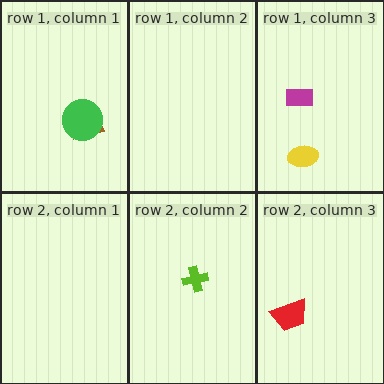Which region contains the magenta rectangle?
The row 1, column 3 region.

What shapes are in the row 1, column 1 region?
The brown semicircle, the green circle.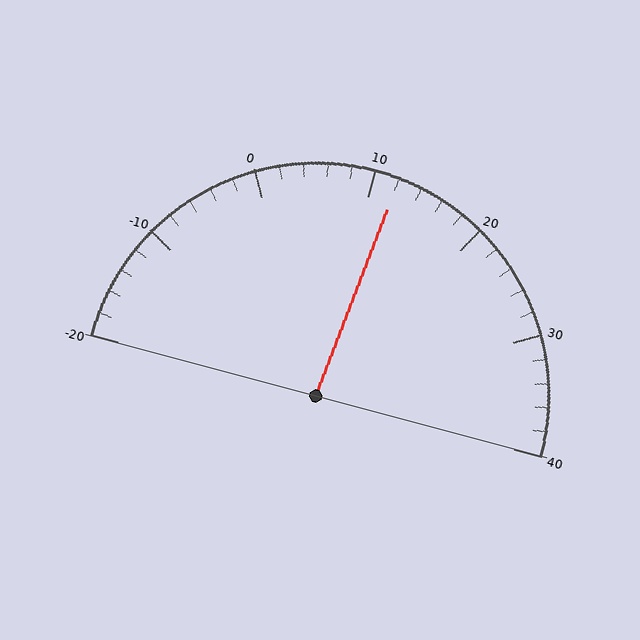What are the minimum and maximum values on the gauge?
The gauge ranges from -20 to 40.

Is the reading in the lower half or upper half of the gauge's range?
The reading is in the upper half of the range (-20 to 40).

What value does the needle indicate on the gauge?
The needle indicates approximately 12.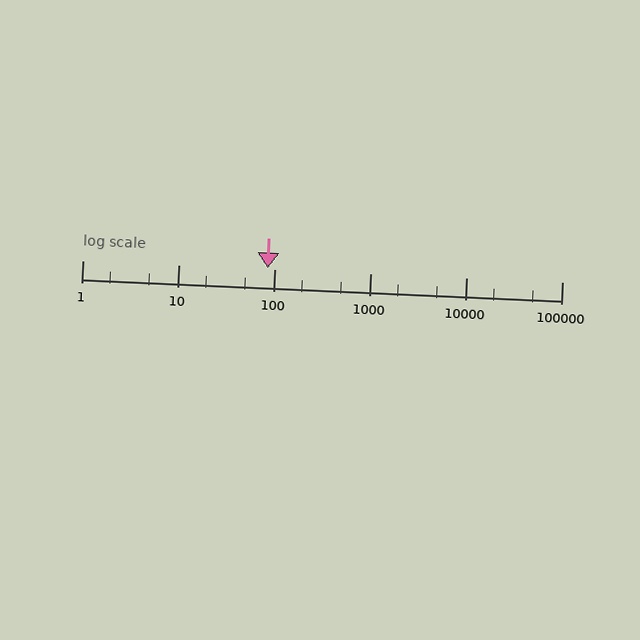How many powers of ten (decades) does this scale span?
The scale spans 5 decades, from 1 to 100000.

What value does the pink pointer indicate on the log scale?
The pointer indicates approximately 86.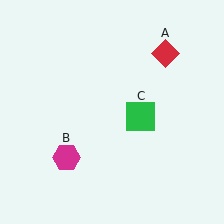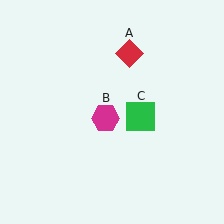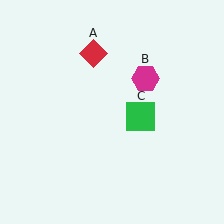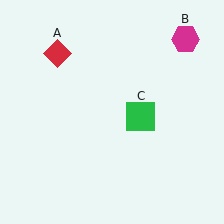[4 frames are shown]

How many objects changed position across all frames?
2 objects changed position: red diamond (object A), magenta hexagon (object B).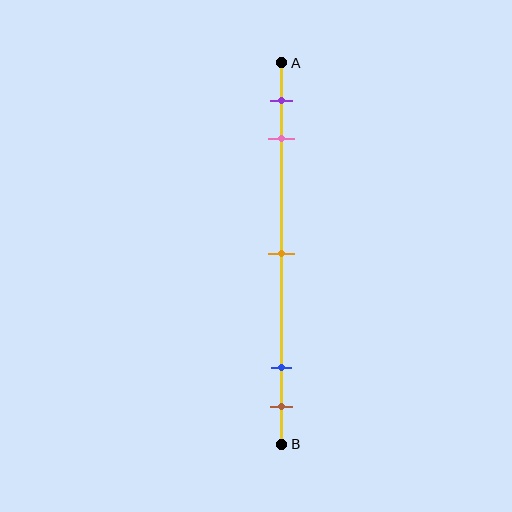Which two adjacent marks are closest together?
The blue and brown marks are the closest adjacent pair.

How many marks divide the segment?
There are 5 marks dividing the segment.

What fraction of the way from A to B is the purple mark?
The purple mark is approximately 10% (0.1) of the way from A to B.